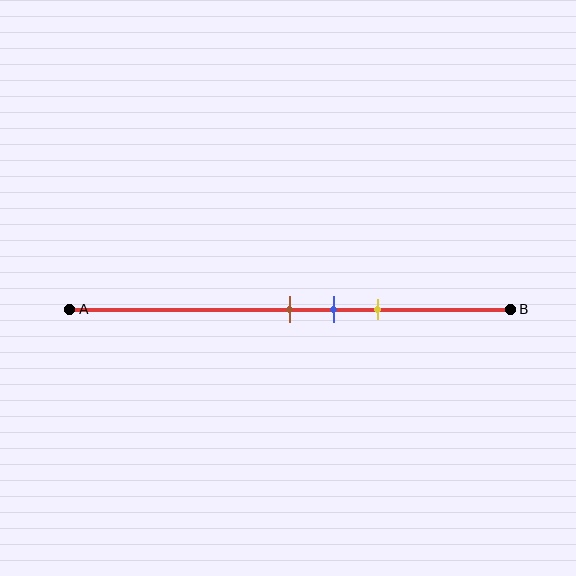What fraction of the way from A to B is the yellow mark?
The yellow mark is approximately 70% (0.7) of the way from A to B.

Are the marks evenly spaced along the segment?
Yes, the marks are approximately evenly spaced.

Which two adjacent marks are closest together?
The brown and blue marks are the closest adjacent pair.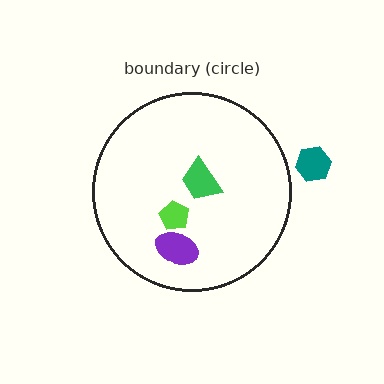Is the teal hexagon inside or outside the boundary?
Outside.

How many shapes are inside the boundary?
3 inside, 1 outside.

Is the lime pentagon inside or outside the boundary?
Inside.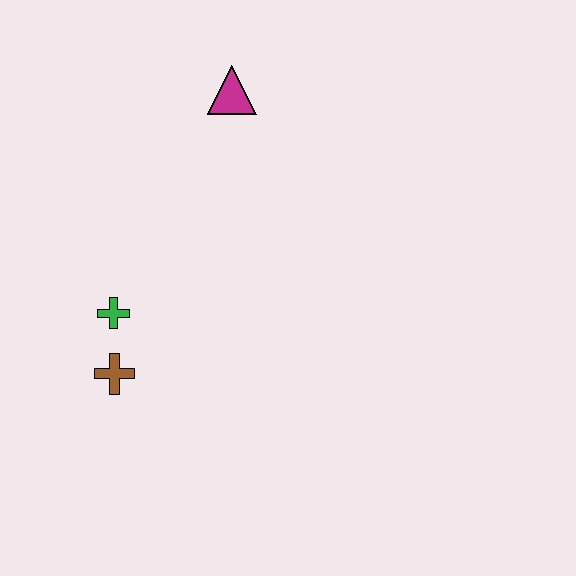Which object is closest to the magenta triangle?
The green cross is closest to the magenta triangle.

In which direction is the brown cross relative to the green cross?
The brown cross is below the green cross.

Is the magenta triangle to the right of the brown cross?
Yes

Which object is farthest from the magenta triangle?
The brown cross is farthest from the magenta triangle.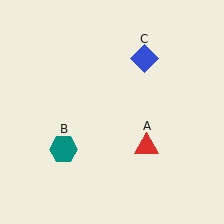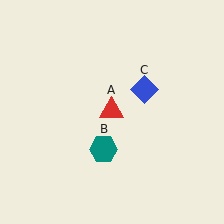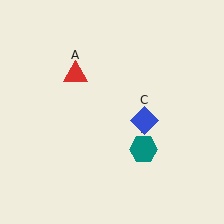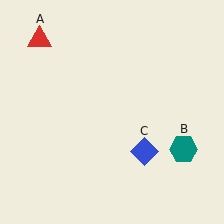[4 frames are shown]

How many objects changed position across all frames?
3 objects changed position: red triangle (object A), teal hexagon (object B), blue diamond (object C).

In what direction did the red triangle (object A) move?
The red triangle (object A) moved up and to the left.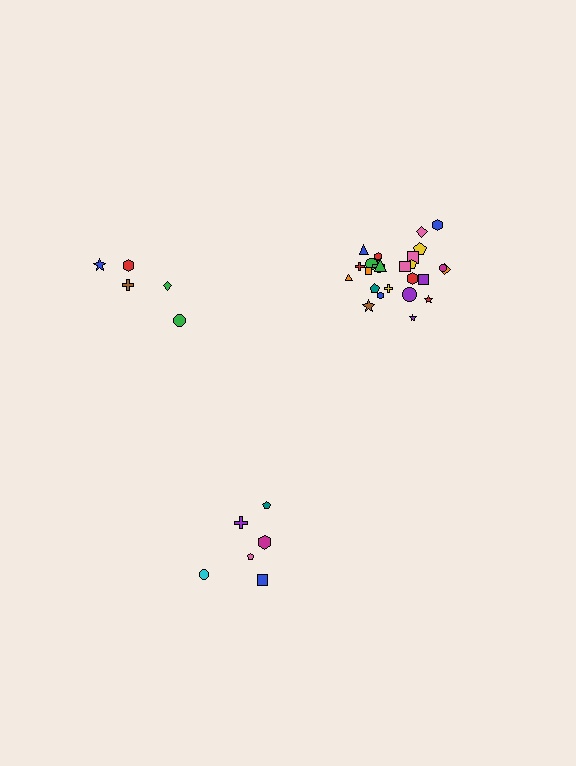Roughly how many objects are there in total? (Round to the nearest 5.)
Roughly 35 objects in total.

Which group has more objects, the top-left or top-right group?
The top-right group.